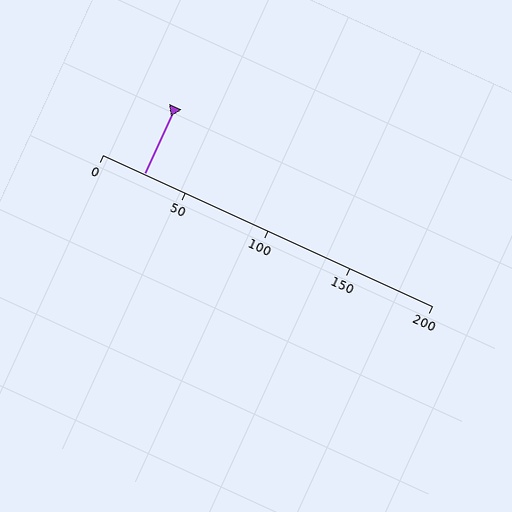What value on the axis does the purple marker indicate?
The marker indicates approximately 25.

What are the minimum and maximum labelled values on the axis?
The axis runs from 0 to 200.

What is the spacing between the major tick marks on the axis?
The major ticks are spaced 50 apart.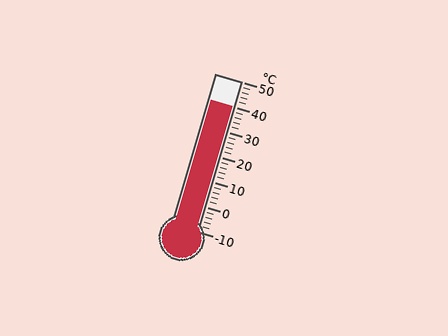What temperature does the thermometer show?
The thermometer shows approximately 40°C.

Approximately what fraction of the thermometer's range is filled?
The thermometer is filled to approximately 85% of its range.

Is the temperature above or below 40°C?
The temperature is at 40°C.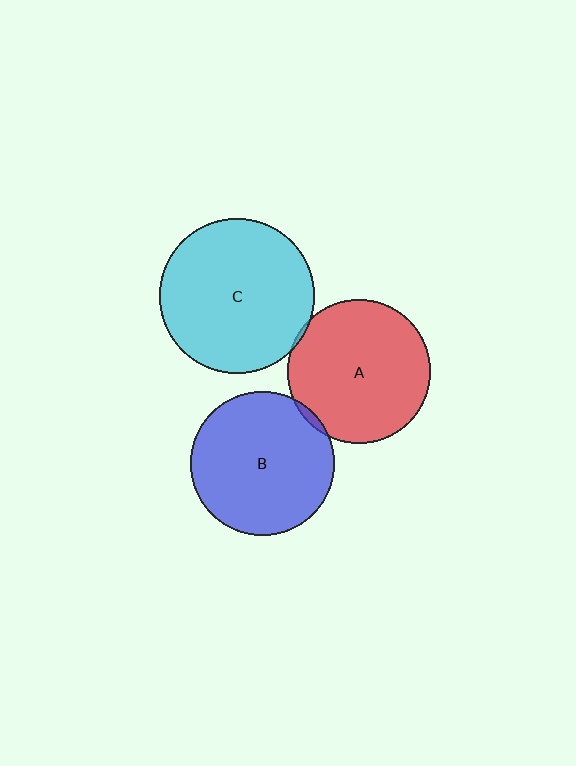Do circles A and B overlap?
Yes.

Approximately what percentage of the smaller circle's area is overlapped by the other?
Approximately 5%.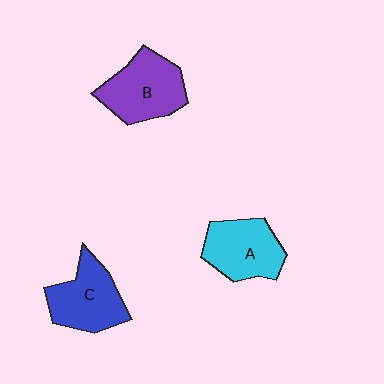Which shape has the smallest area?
Shape A (cyan).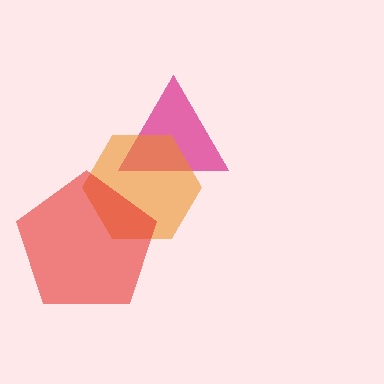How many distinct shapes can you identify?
There are 3 distinct shapes: a magenta triangle, an orange hexagon, a red pentagon.